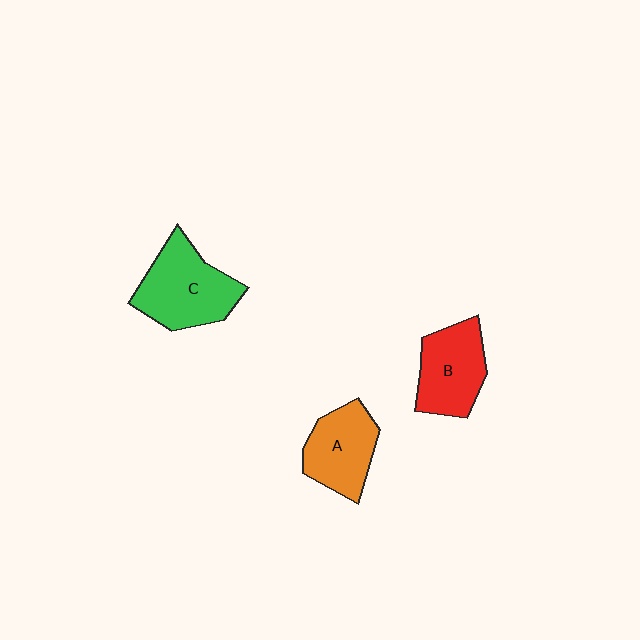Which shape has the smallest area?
Shape A (orange).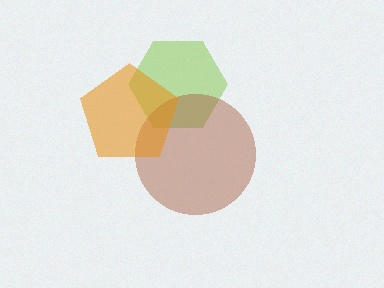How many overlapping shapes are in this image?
There are 3 overlapping shapes in the image.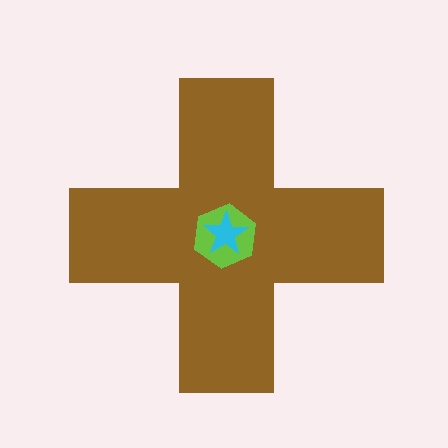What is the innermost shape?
The cyan star.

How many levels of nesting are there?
3.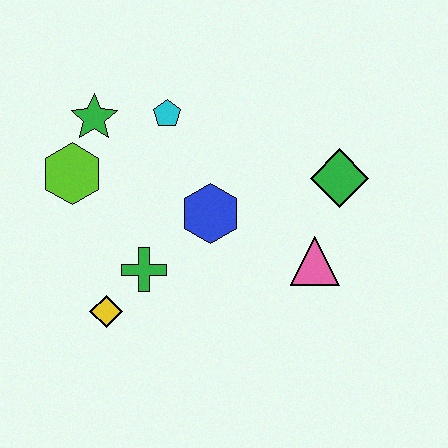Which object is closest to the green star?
The lime hexagon is closest to the green star.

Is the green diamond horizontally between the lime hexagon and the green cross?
No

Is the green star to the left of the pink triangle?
Yes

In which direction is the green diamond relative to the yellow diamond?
The green diamond is to the right of the yellow diamond.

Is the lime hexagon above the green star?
No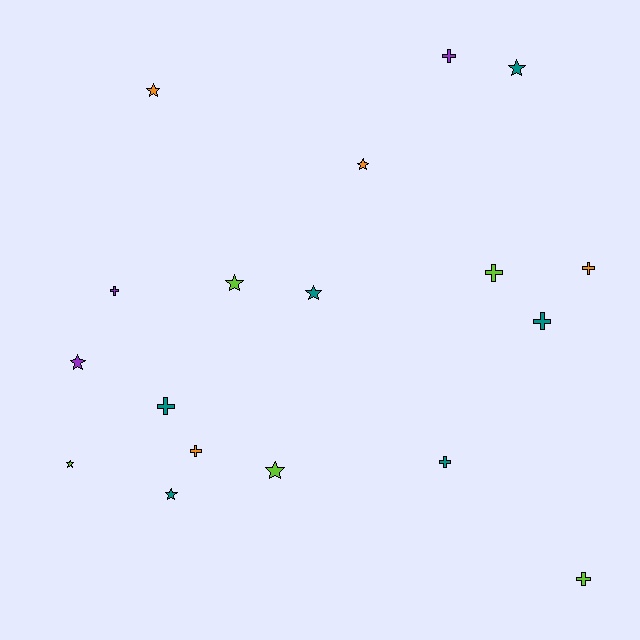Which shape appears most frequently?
Cross, with 9 objects.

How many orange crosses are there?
There are 2 orange crosses.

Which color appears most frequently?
Teal, with 6 objects.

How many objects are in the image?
There are 18 objects.